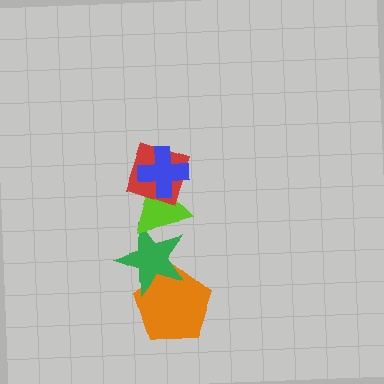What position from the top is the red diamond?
The red diamond is 2nd from the top.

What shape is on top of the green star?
The lime triangle is on top of the green star.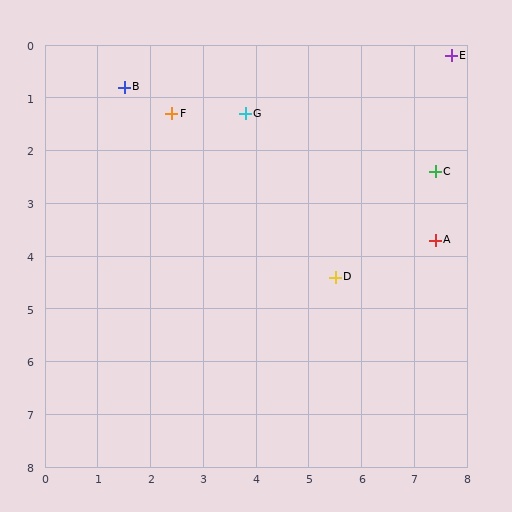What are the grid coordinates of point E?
Point E is at approximately (7.7, 0.2).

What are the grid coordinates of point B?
Point B is at approximately (1.5, 0.8).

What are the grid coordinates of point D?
Point D is at approximately (5.5, 4.4).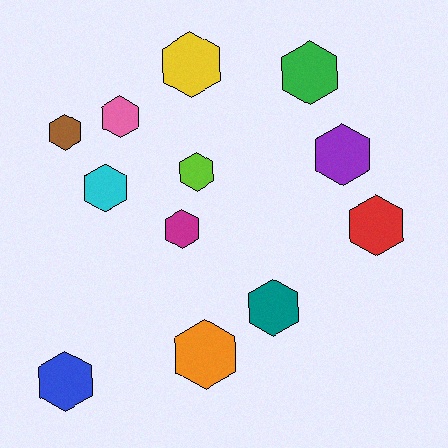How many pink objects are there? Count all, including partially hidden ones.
There is 1 pink object.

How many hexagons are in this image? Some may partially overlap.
There are 12 hexagons.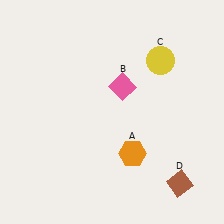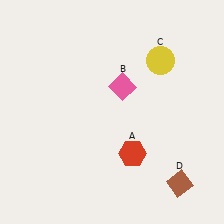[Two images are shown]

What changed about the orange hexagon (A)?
In Image 1, A is orange. In Image 2, it changed to red.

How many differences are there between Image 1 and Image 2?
There is 1 difference between the two images.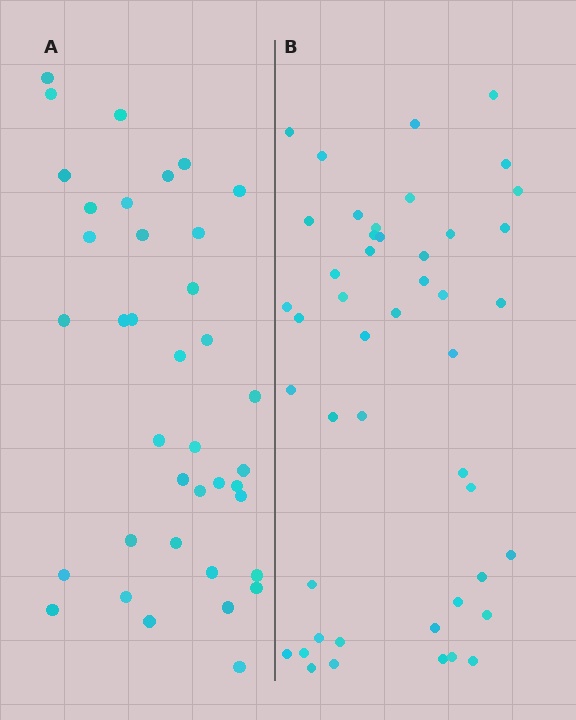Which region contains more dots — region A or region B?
Region B (the right region) has more dots.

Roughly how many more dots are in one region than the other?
Region B has roughly 8 or so more dots than region A.